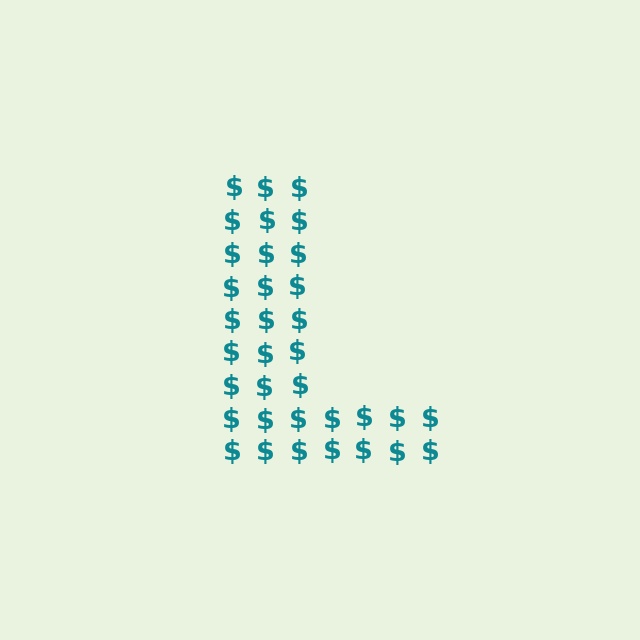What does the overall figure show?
The overall figure shows the letter L.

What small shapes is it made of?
It is made of small dollar signs.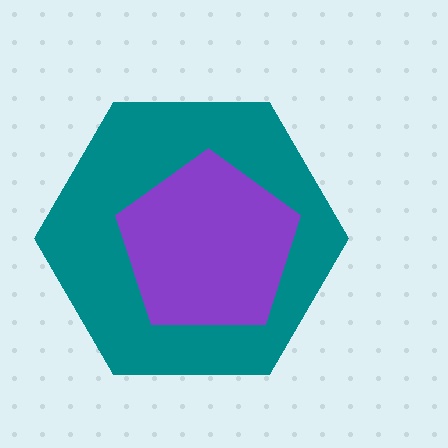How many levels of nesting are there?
2.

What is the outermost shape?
The teal hexagon.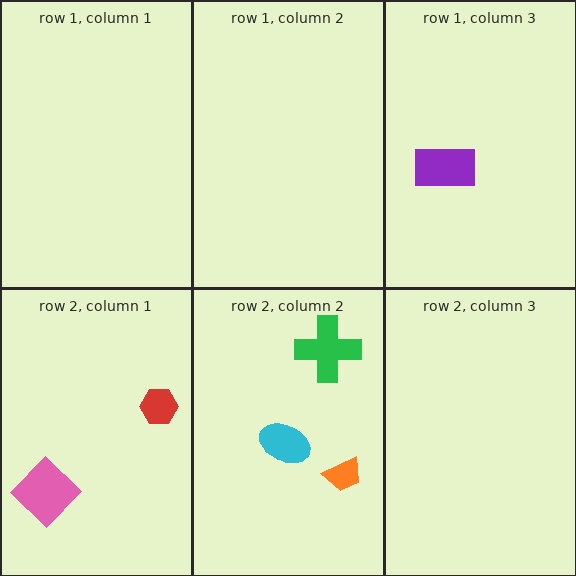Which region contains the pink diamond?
The row 2, column 1 region.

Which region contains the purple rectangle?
The row 1, column 3 region.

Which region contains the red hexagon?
The row 2, column 1 region.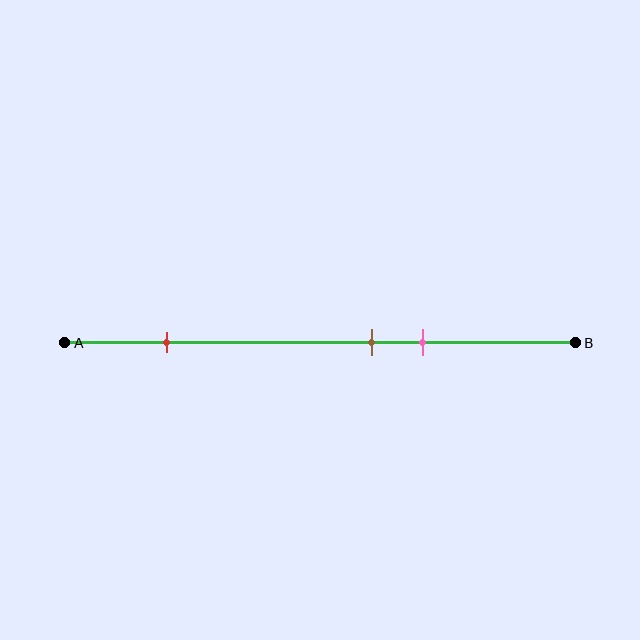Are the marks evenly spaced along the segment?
No, the marks are not evenly spaced.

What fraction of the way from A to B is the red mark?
The red mark is approximately 20% (0.2) of the way from A to B.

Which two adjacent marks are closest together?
The brown and pink marks are the closest adjacent pair.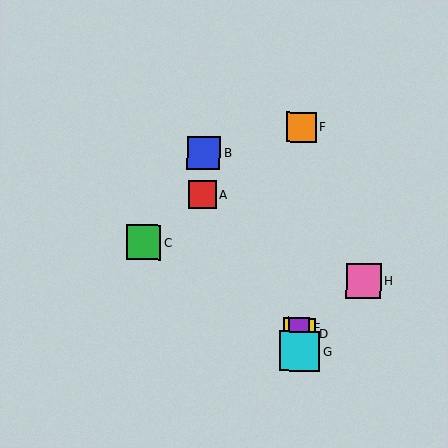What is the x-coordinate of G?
Object G is at x≈299.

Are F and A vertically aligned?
No, F is at x≈301 and A is at x≈203.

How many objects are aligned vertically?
4 objects (D, E, F, G) are aligned vertically.